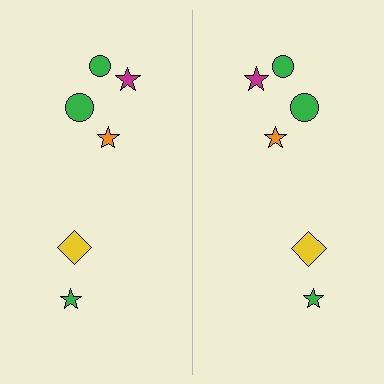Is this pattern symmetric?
Yes, this pattern has bilateral (reflection) symmetry.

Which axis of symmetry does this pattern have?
The pattern has a vertical axis of symmetry running through the center of the image.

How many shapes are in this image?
There are 12 shapes in this image.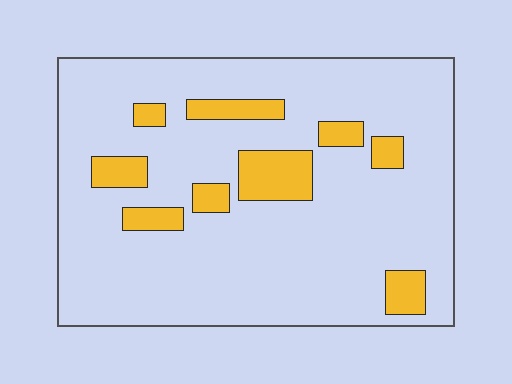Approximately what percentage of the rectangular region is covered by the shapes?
Approximately 15%.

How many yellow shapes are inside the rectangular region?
9.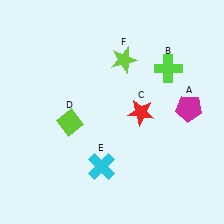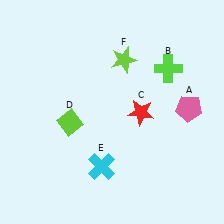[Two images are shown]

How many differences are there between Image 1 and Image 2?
There is 1 difference between the two images.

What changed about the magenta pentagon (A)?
In Image 1, A is magenta. In Image 2, it changed to pink.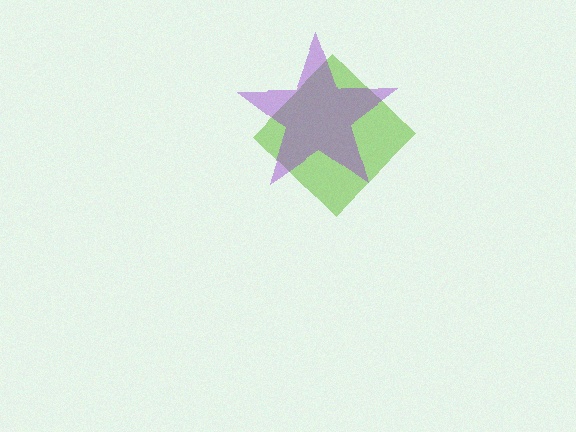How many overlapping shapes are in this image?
There are 2 overlapping shapes in the image.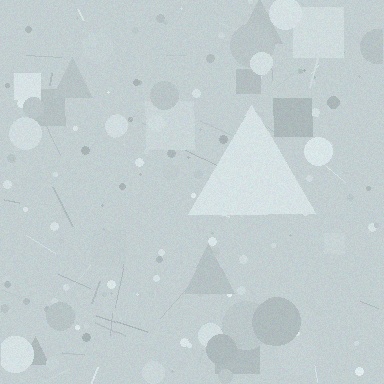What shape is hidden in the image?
A triangle is hidden in the image.